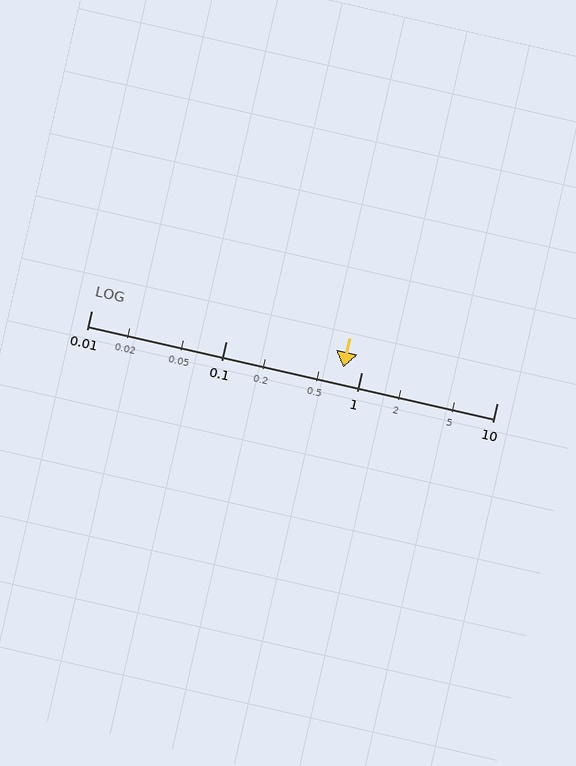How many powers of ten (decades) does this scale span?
The scale spans 3 decades, from 0.01 to 10.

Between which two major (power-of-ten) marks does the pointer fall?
The pointer is between 0.1 and 1.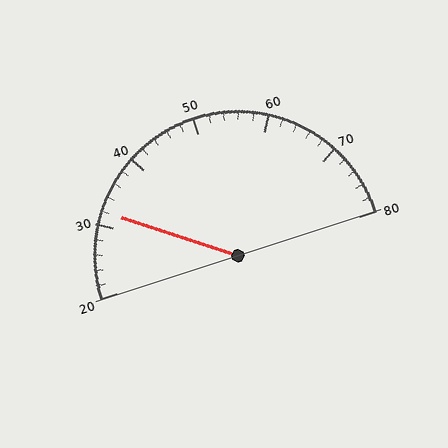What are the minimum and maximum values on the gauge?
The gauge ranges from 20 to 80.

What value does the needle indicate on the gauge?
The needle indicates approximately 32.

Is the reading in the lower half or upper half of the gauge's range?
The reading is in the lower half of the range (20 to 80).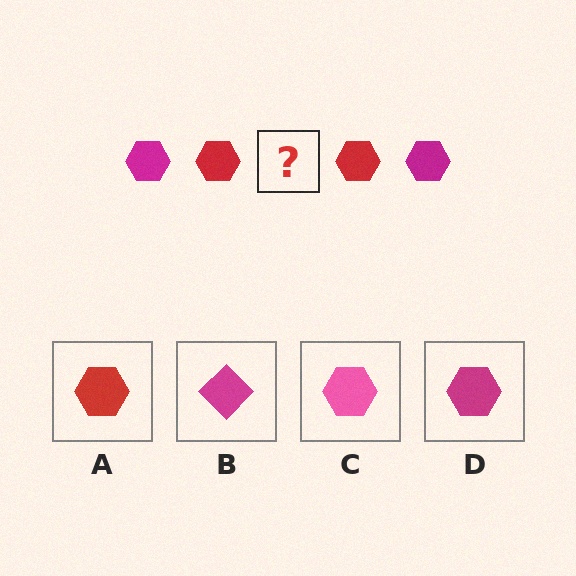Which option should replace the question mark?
Option D.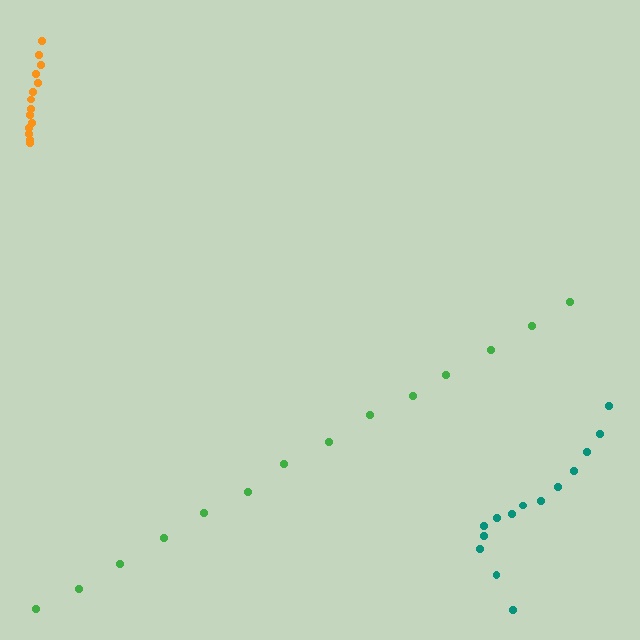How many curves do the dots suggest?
There are 3 distinct paths.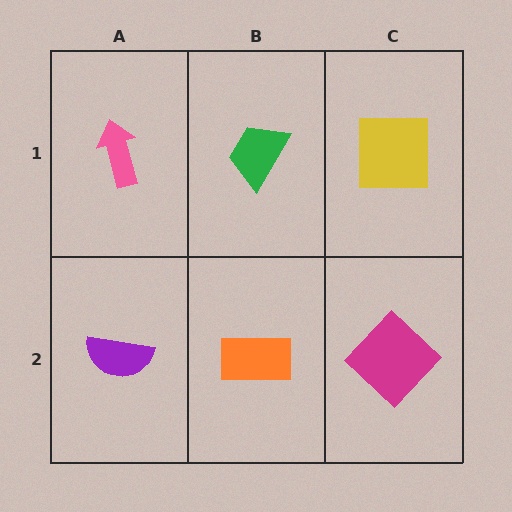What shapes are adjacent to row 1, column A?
A purple semicircle (row 2, column A), a green trapezoid (row 1, column B).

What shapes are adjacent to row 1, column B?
An orange rectangle (row 2, column B), a pink arrow (row 1, column A), a yellow square (row 1, column C).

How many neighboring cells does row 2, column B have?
3.